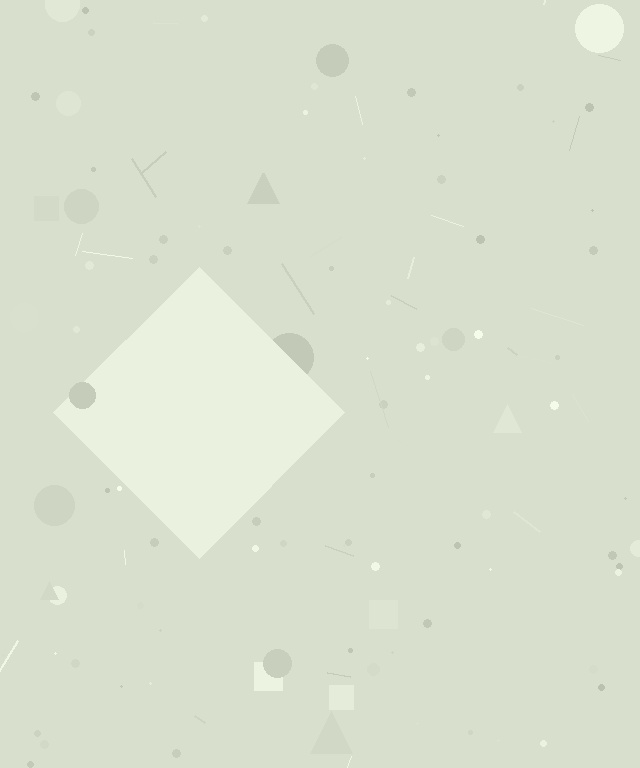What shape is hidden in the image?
A diamond is hidden in the image.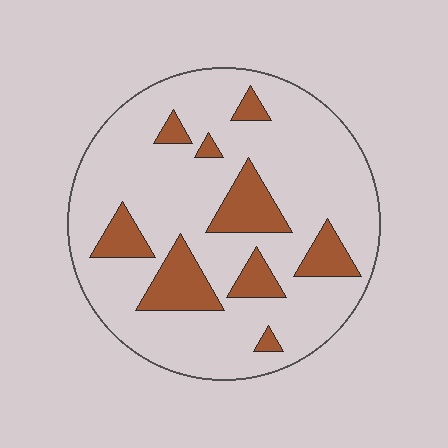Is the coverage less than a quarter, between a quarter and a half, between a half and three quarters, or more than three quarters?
Less than a quarter.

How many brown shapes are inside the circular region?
9.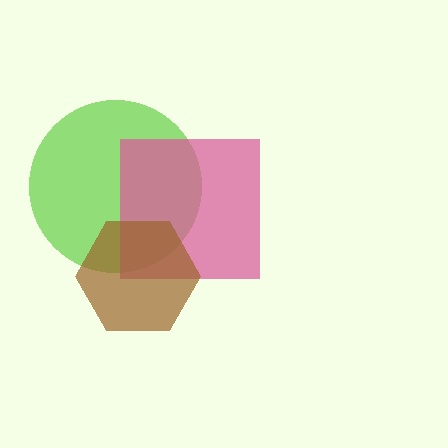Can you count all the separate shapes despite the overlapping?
Yes, there are 3 separate shapes.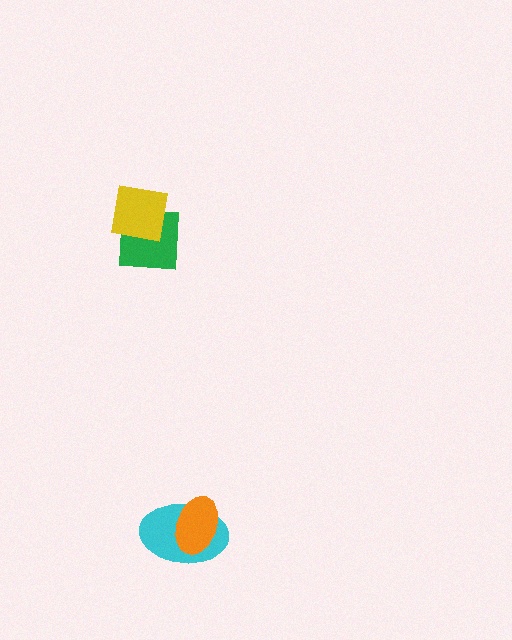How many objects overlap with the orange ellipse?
1 object overlaps with the orange ellipse.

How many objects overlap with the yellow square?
1 object overlaps with the yellow square.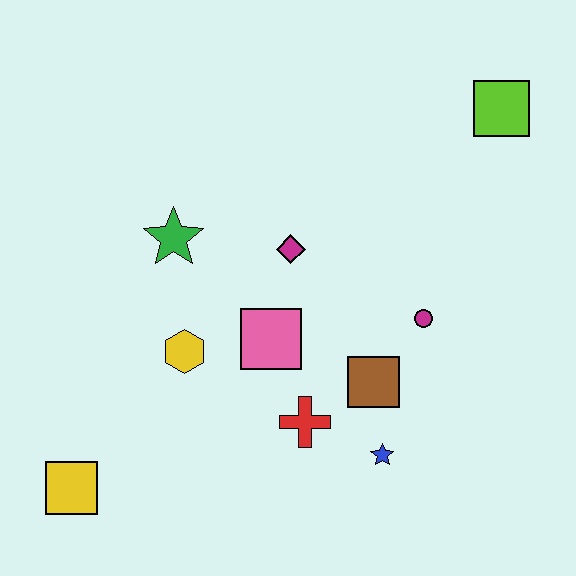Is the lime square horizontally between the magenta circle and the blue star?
No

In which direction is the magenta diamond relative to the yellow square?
The magenta diamond is above the yellow square.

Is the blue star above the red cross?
No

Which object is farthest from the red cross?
The lime square is farthest from the red cross.